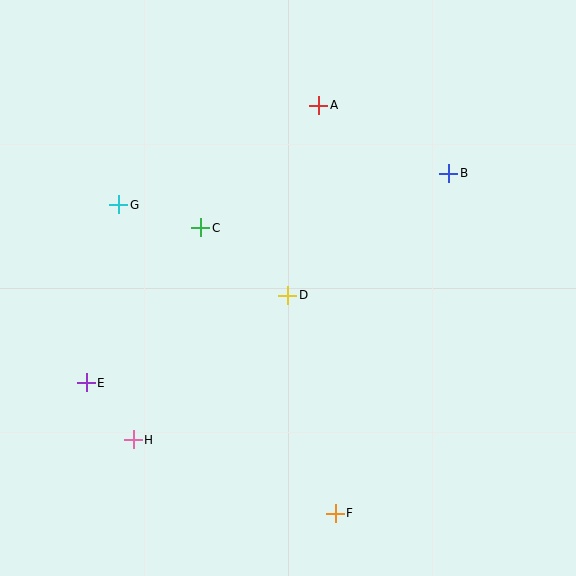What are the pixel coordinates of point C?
Point C is at (201, 228).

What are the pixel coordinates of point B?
Point B is at (449, 173).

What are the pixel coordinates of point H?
Point H is at (133, 440).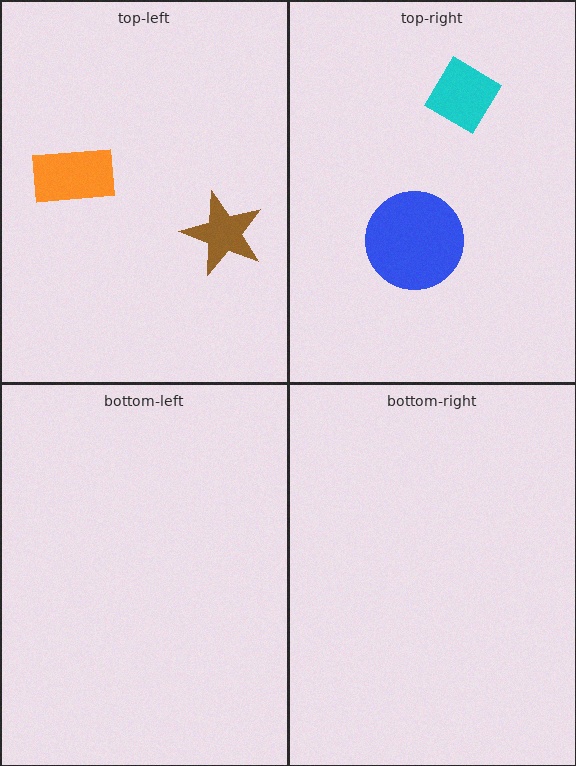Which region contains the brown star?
The top-left region.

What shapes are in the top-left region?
The brown star, the orange rectangle.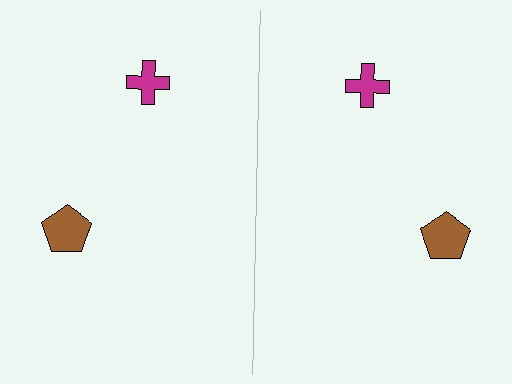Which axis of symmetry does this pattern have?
The pattern has a vertical axis of symmetry running through the center of the image.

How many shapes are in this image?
There are 4 shapes in this image.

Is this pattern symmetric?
Yes, this pattern has bilateral (reflection) symmetry.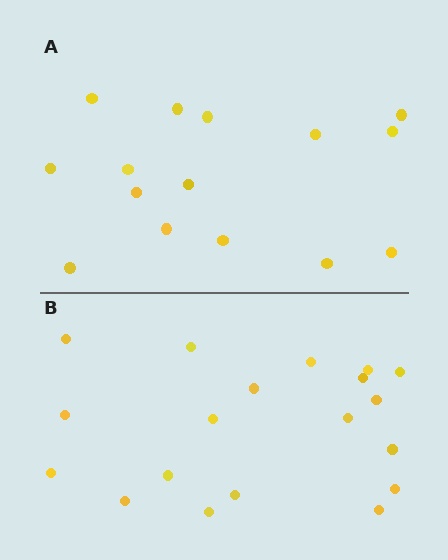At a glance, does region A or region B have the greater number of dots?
Region B (the bottom region) has more dots.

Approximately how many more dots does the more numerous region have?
Region B has about 4 more dots than region A.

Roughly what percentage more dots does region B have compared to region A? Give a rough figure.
About 25% more.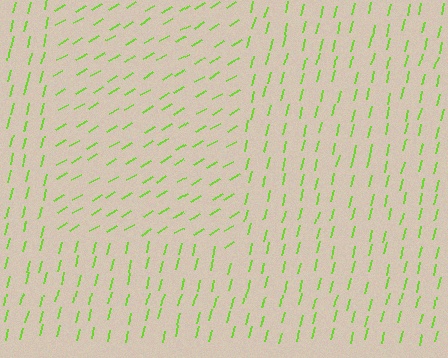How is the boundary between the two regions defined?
The boundary is defined purely by a change in line orientation (approximately 45 degrees difference). All lines are the same color and thickness.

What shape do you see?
I see a rectangle.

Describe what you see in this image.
The image is filled with small lime line segments. A rectangle region in the image has lines oriented differently from the surrounding lines, creating a visible texture boundary.